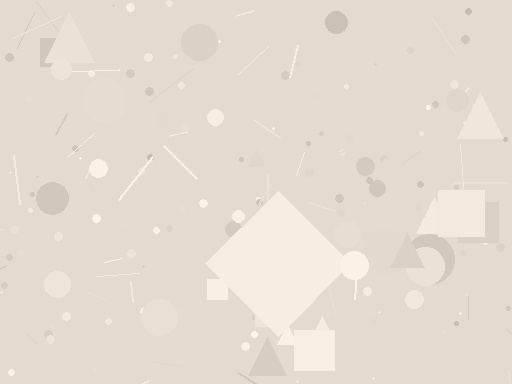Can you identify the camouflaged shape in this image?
The camouflaged shape is a diamond.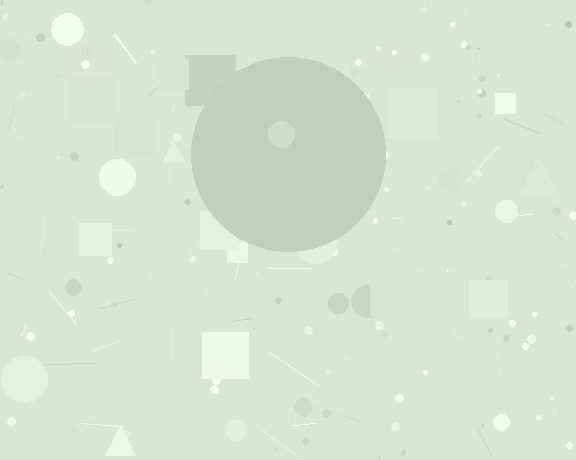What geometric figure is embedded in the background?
A circle is embedded in the background.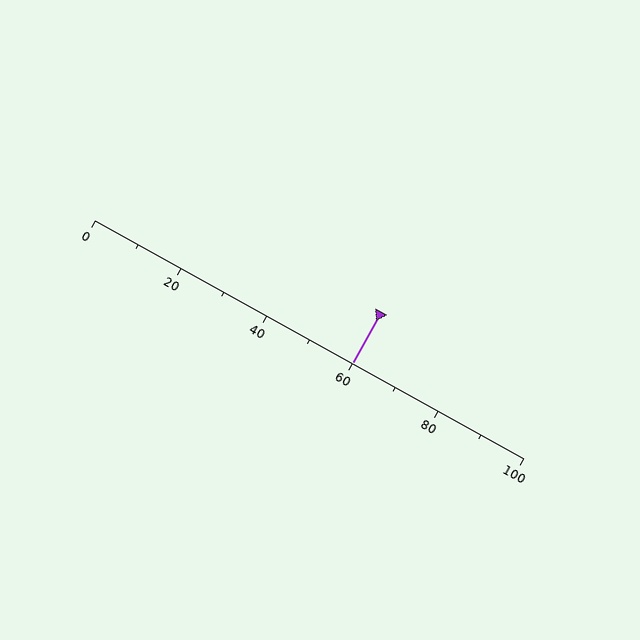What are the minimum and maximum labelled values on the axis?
The axis runs from 0 to 100.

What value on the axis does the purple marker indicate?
The marker indicates approximately 60.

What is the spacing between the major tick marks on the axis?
The major ticks are spaced 20 apart.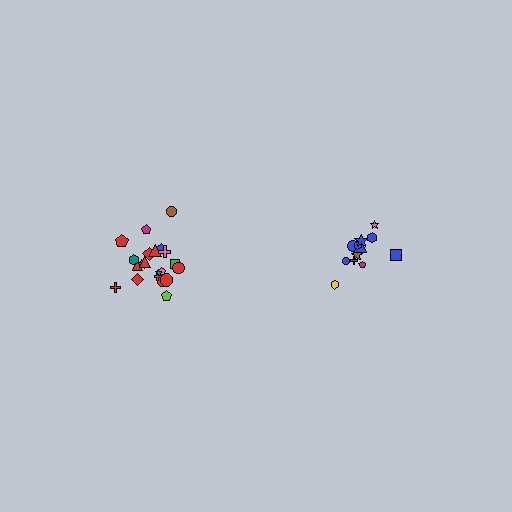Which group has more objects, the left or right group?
The left group.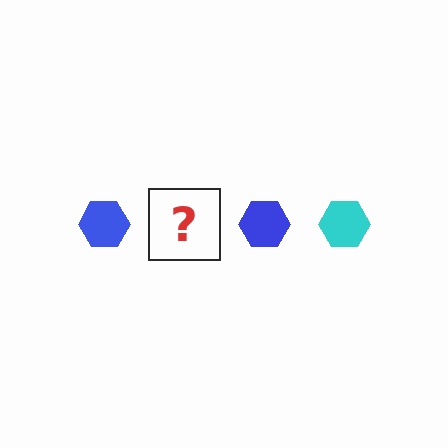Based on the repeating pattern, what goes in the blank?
The blank should be a cyan hexagon.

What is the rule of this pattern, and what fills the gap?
The rule is that the pattern cycles through blue, cyan hexagons. The gap should be filled with a cyan hexagon.